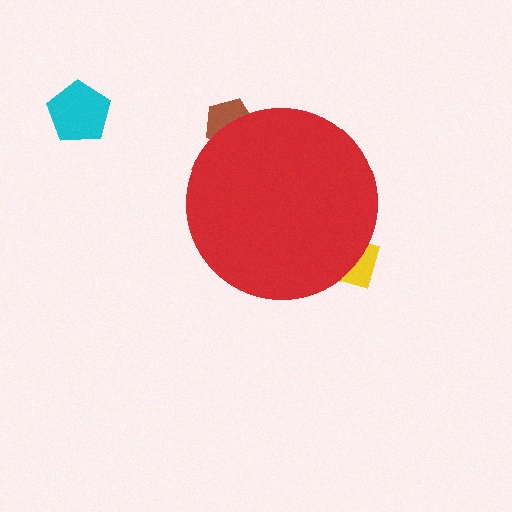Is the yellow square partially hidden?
Yes, the yellow square is partially hidden behind the red circle.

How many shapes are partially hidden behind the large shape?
2 shapes are partially hidden.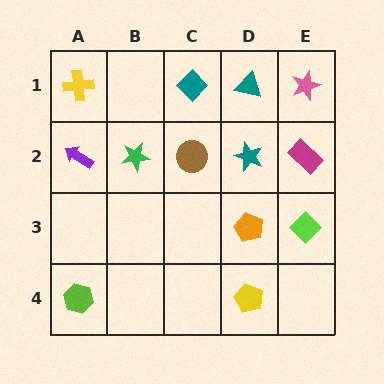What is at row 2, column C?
A brown circle.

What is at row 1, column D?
A teal triangle.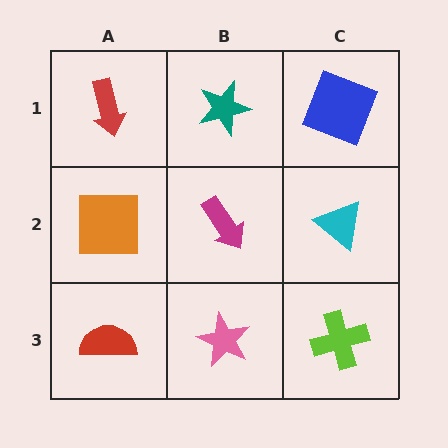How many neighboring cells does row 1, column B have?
3.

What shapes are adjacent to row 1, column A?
An orange square (row 2, column A), a teal star (row 1, column B).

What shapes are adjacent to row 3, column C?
A cyan triangle (row 2, column C), a pink star (row 3, column B).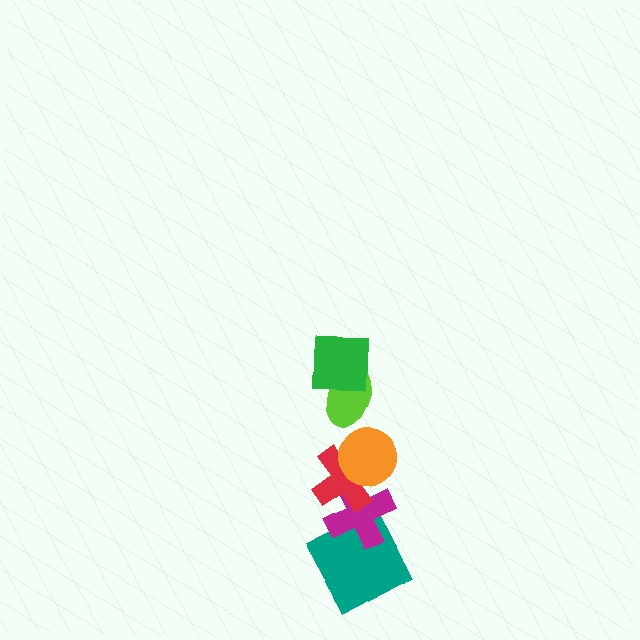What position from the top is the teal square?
The teal square is 6th from the top.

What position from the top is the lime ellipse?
The lime ellipse is 2nd from the top.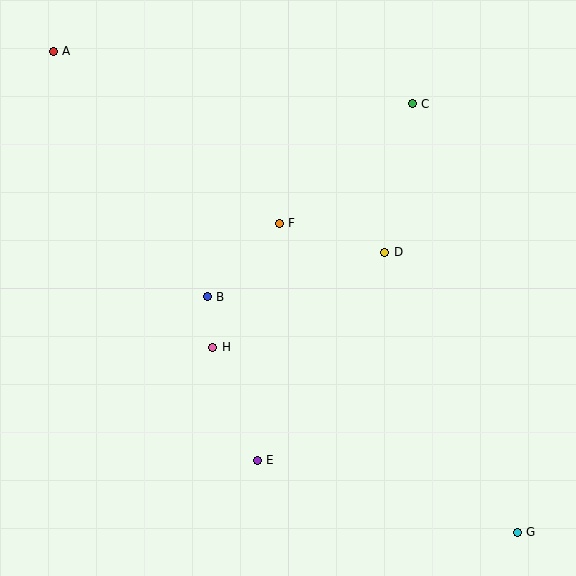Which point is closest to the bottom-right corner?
Point G is closest to the bottom-right corner.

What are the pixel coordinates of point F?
Point F is at (279, 223).